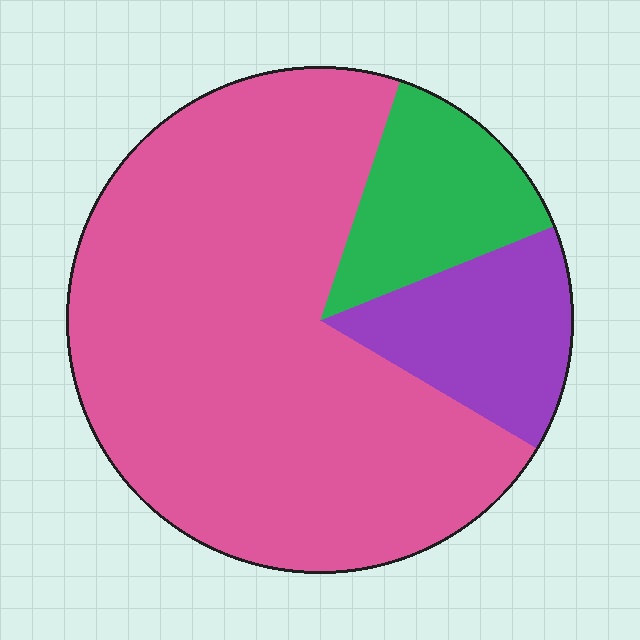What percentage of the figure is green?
Green covers 14% of the figure.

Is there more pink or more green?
Pink.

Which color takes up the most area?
Pink, at roughly 70%.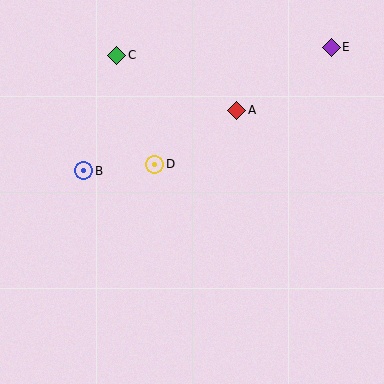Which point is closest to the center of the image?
Point D at (155, 164) is closest to the center.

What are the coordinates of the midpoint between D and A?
The midpoint between D and A is at (196, 137).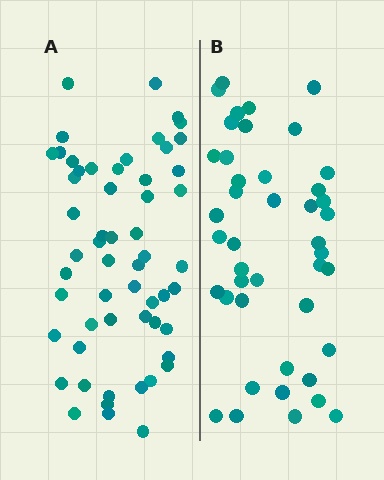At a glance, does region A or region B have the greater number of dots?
Region A (the left region) has more dots.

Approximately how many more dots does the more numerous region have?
Region A has approximately 15 more dots than region B.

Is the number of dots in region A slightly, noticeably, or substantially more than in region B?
Region A has noticeably more, but not dramatically so. The ratio is roughly 1.3 to 1.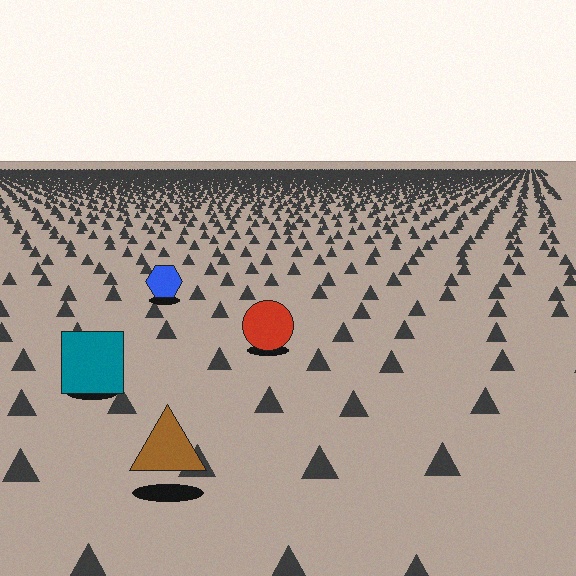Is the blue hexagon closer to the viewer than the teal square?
No. The teal square is closer — you can tell from the texture gradient: the ground texture is coarser near it.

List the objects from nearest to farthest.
From nearest to farthest: the brown triangle, the teal square, the red circle, the blue hexagon.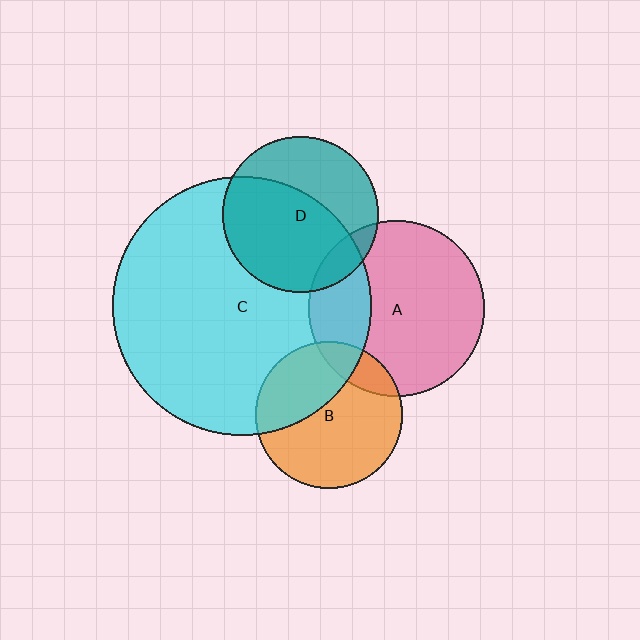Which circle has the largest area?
Circle C (cyan).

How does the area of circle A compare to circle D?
Approximately 1.3 times.